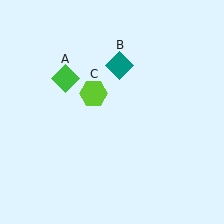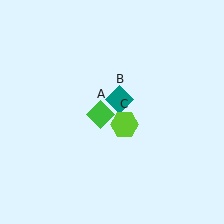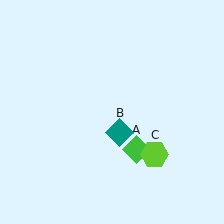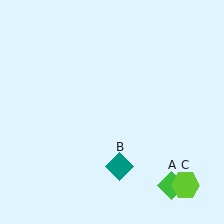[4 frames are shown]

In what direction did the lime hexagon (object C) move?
The lime hexagon (object C) moved down and to the right.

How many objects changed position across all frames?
3 objects changed position: green diamond (object A), teal diamond (object B), lime hexagon (object C).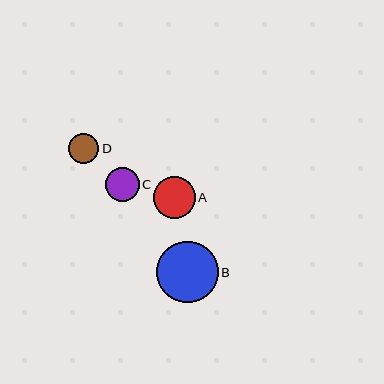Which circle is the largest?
Circle B is the largest with a size of approximately 61 pixels.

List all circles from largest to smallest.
From largest to smallest: B, A, C, D.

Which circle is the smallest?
Circle D is the smallest with a size of approximately 31 pixels.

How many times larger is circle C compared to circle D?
Circle C is approximately 1.1 times the size of circle D.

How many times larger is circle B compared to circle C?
Circle B is approximately 1.8 times the size of circle C.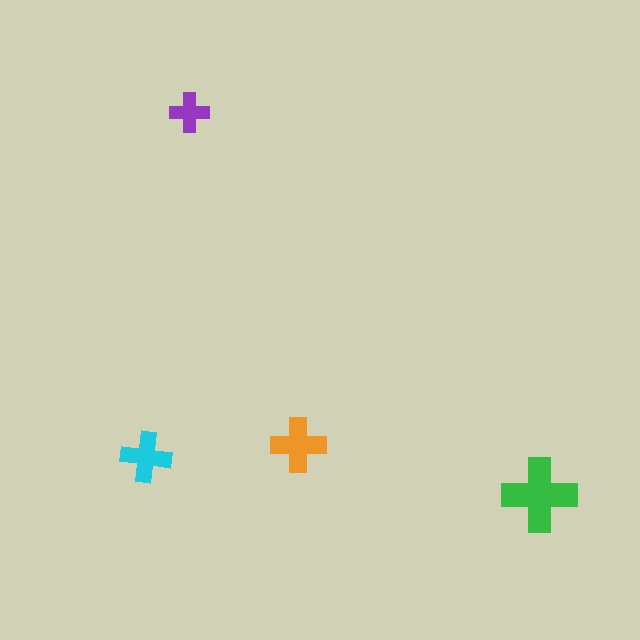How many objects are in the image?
There are 4 objects in the image.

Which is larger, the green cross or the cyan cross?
The green one.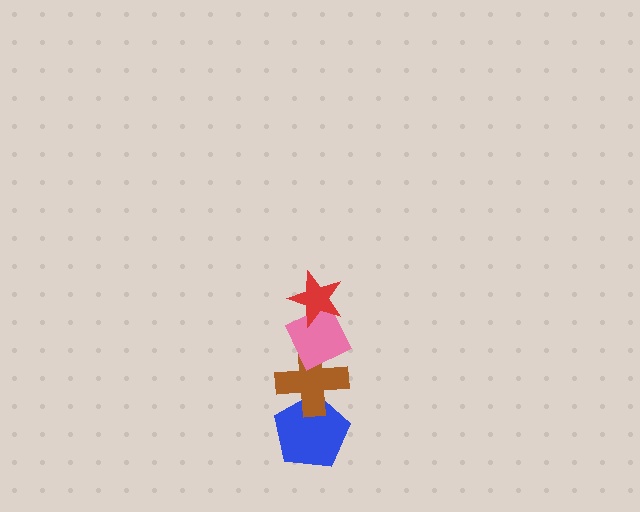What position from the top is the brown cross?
The brown cross is 3rd from the top.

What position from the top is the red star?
The red star is 1st from the top.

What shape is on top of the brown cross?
The pink diamond is on top of the brown cross.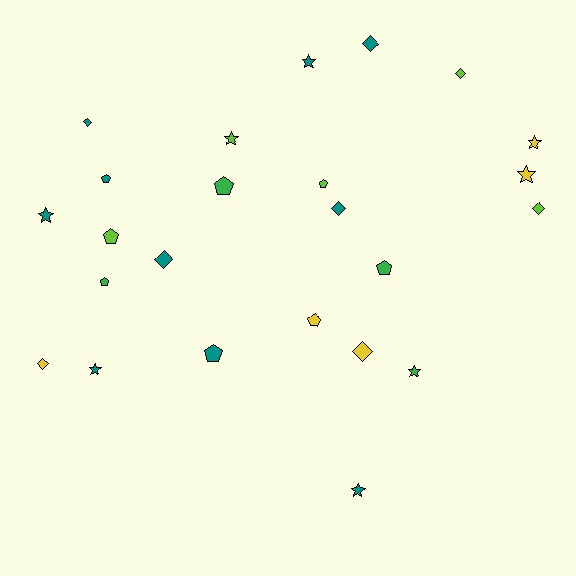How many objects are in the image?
There are 24 objects.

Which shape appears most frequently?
Diamond, with 8 objects.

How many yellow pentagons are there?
There is 1 yellow pentagon.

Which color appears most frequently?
Teal, with 10 objects.